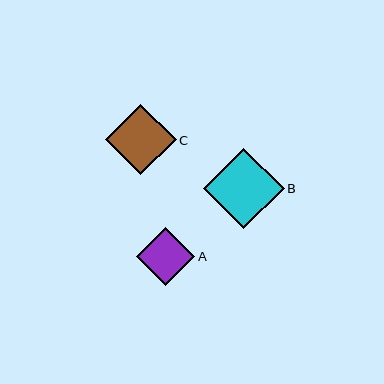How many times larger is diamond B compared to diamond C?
Diamond B is approximately 1.1 times the size of diamond C.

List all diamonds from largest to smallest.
From largest to smallest: B, C, A.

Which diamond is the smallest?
Diamond A is the smallest with a size of approximately 58 pixels.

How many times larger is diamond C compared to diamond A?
Diamond C is approximately 1.2 times the size of diamond A.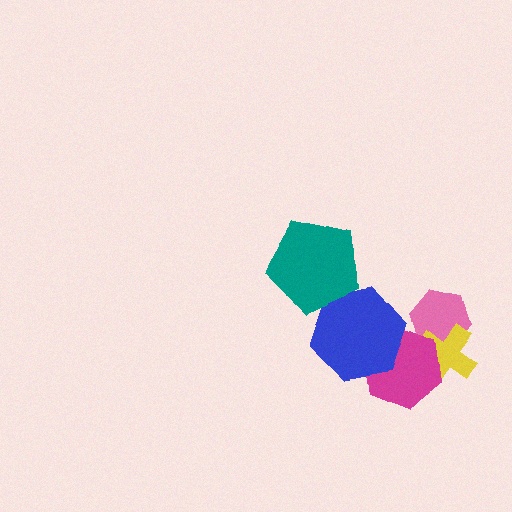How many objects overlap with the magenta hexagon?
3 objects overlap with the magenta hexagon.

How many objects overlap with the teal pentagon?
1 object overlaps with the teal pentagon.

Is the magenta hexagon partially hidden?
Yes, it is partially covered by another shape.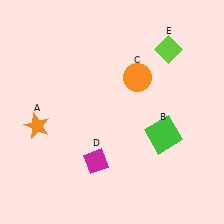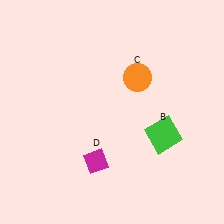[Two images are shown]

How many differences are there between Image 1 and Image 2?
There are 2 differences between the two images.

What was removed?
The lime diamond (E), the orange star (A) were removed in Image 2.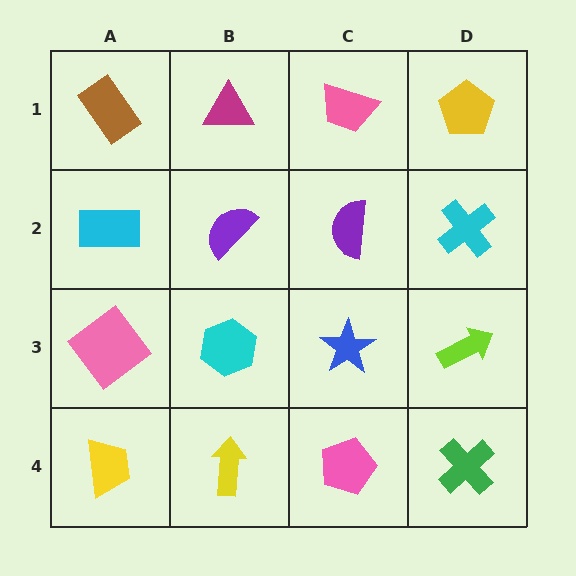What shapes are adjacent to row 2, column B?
A magenta triangle (row 1, column B), a cyan hexagon (row 3, column B), a cyan rectangle (row 2, column A), a purple semicircle (row 2, column C).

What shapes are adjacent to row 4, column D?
A lime arrow (row 3, column D), a pink pentagon (row 4, column C).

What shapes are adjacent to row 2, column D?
A yellow pentagon (row 1, column D), a lime arrow (row 3, column D), a purple semicircle (row 2, column C).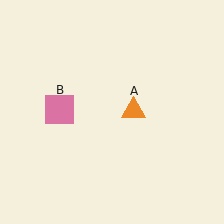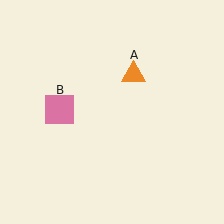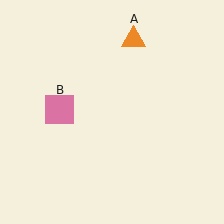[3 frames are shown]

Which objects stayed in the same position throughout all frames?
Pink square (object B) remained stationary.